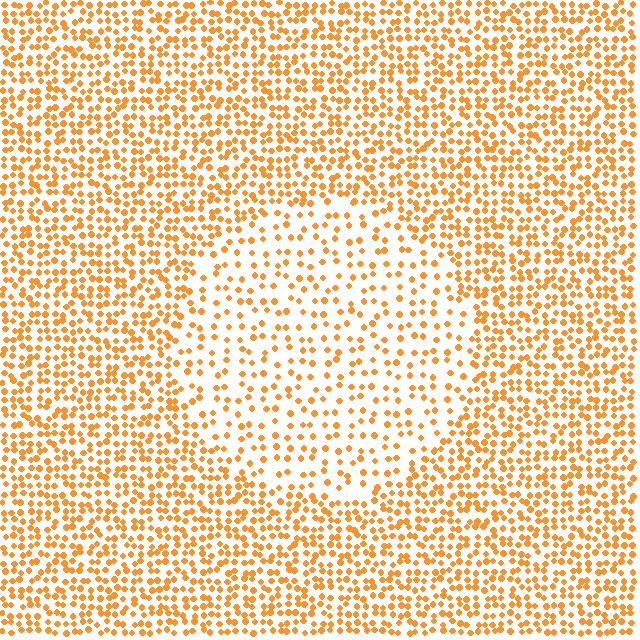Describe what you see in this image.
The image contains small orange elements arranged at two different densities. A circle-shaped region is visible where the elements are less densely packed than the surrounding area.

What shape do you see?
I see a circle.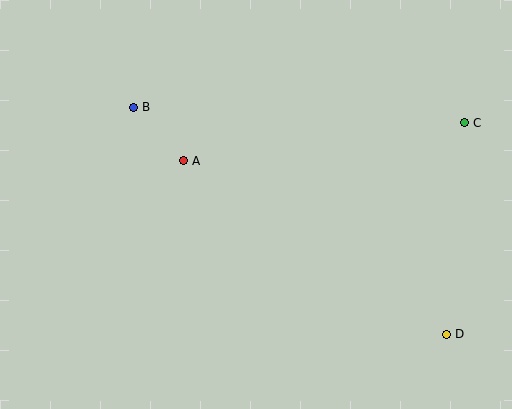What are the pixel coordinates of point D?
Point D is at (447, 334).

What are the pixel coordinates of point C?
Point C is at (465, 123).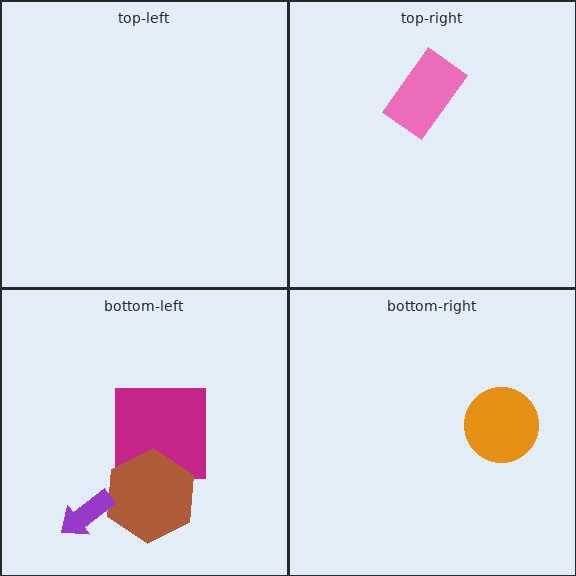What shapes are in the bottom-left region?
The magenta square, the brown hexagon, the purple arrow.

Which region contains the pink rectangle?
The top-right region.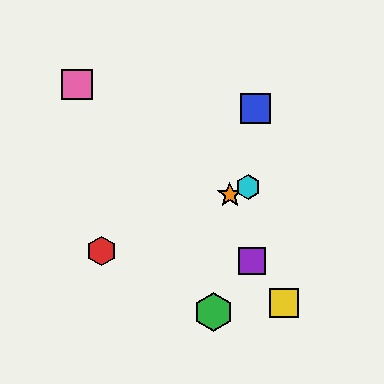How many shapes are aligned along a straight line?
3 shapes (the red hexagon, the orange star, the cyan hexagon) are aligned along a straight line.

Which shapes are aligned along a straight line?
The red hexagon, the orange star, the cyan hexagon are aligned along a straight line.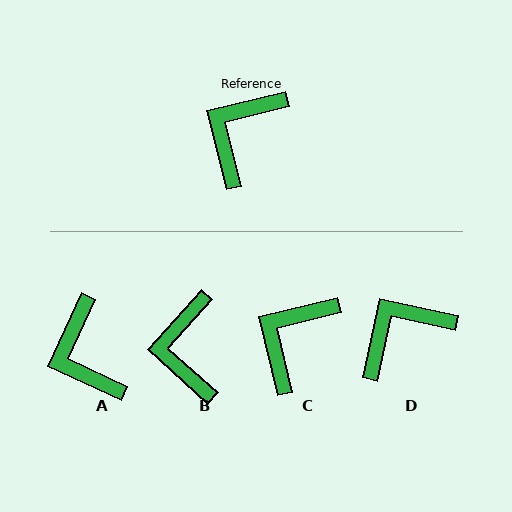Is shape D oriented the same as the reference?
No, it is off by about 26 degrees.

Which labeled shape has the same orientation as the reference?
C.